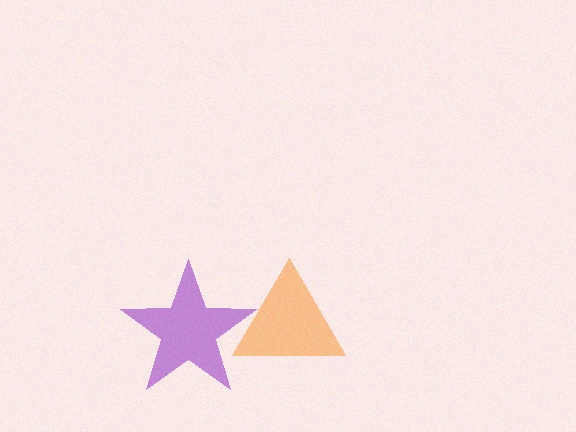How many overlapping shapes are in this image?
There are 2 overlapping shapes in the image.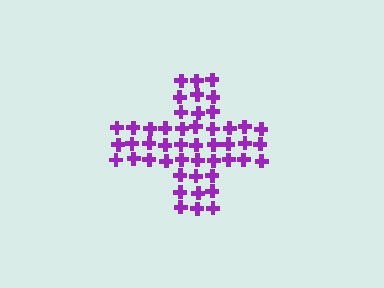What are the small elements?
The small elements are crosses.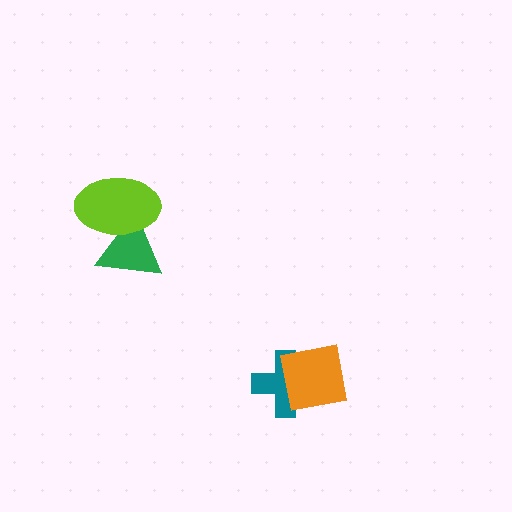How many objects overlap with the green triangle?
1 object overlaps with the green triangle.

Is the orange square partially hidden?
No, no other shape covers it.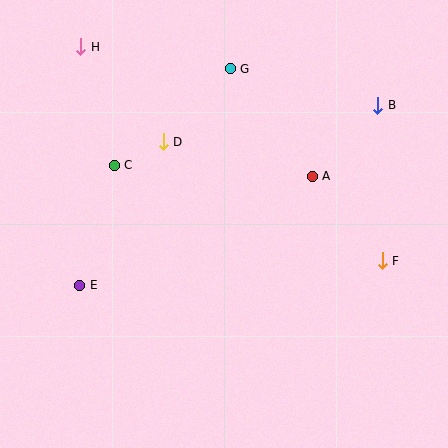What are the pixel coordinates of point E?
Point E is at (80, 285).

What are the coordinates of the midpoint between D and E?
The midpoint between D and E is at (122, 214).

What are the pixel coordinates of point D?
Point D is at (163, 142).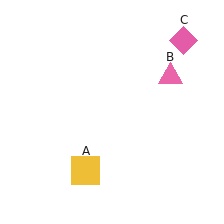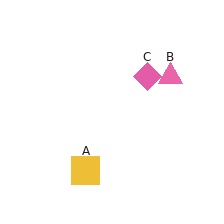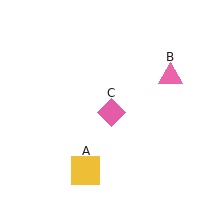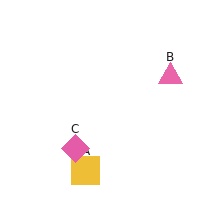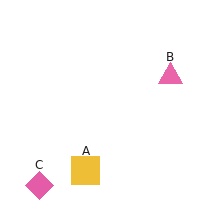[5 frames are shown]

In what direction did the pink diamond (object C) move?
The pink diamond (object C) moved down and to the left.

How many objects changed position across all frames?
1 object changed position: pink diamond (object C).